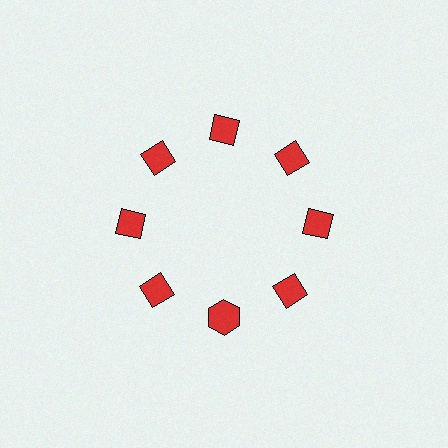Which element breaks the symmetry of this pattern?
The red hexagon at roughly the 6 o'clock position breaks the symmetry. All other shapes are red diamonds.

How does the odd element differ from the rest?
It has a different shape: hexagon instead of diamond.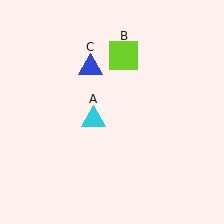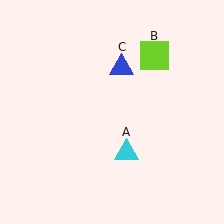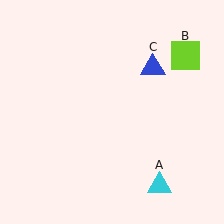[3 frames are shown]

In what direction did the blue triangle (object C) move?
The blue triangle (object C) moved right.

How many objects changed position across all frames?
3 objects changed position: cyan triangle (object A), lime square (object B), blue triangle (object C).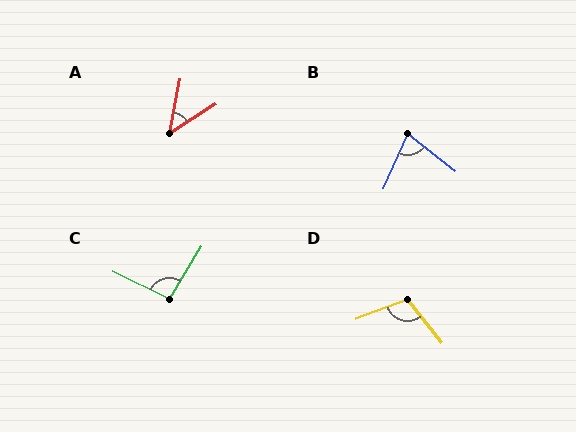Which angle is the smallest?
A, at approximately 47 degrees.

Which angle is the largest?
D, at approximately 108 degrees.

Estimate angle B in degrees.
Approximately 75 degrees.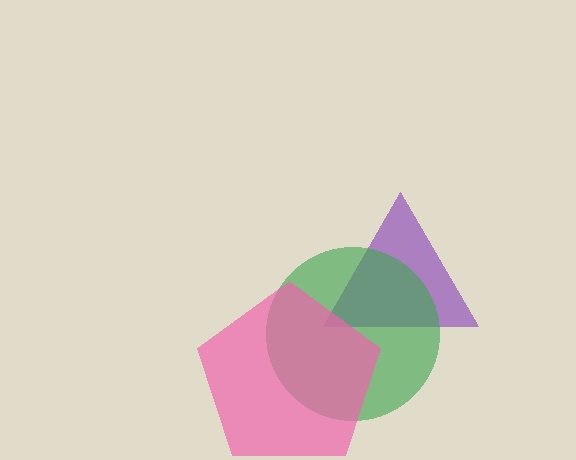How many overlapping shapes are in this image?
There are 3 overlapping shapes in the image.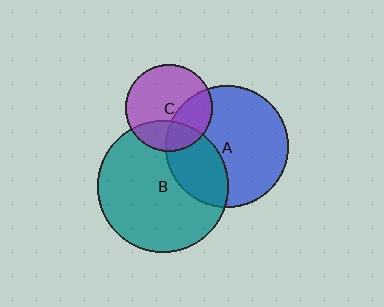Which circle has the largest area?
Circle B (teal).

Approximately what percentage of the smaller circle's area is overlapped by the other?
Approximately 25%.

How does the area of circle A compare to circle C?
Approximately 2.0 times.